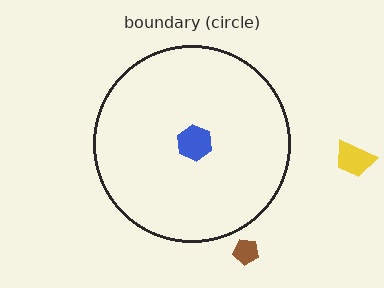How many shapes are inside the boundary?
1 inside, 2 outside.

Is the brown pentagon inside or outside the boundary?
Outside.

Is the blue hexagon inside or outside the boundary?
Inside.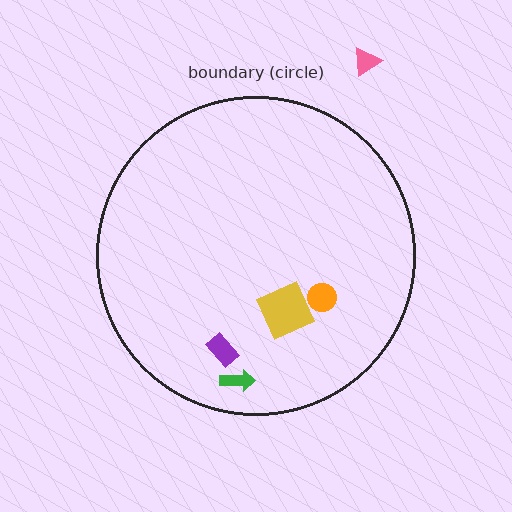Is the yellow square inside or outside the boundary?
Inside.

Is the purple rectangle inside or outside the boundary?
Inside.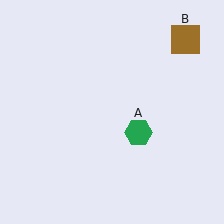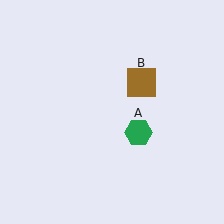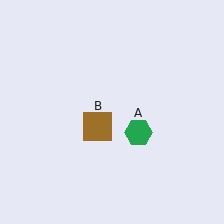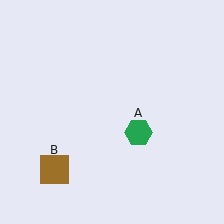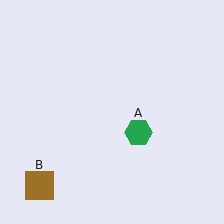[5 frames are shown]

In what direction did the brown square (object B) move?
The brown square (object B) moved down and to the left.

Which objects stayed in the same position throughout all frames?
Green hexagon (object A) remained stationary.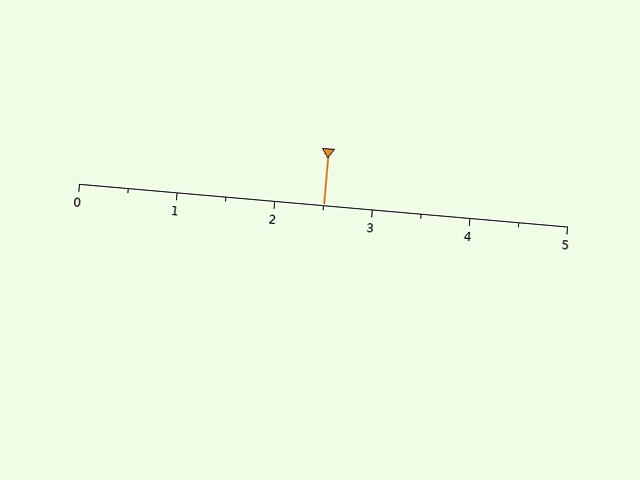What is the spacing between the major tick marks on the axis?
The major ticks are spaced 1 apart.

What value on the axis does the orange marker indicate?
The marker indicates approximately 2.5.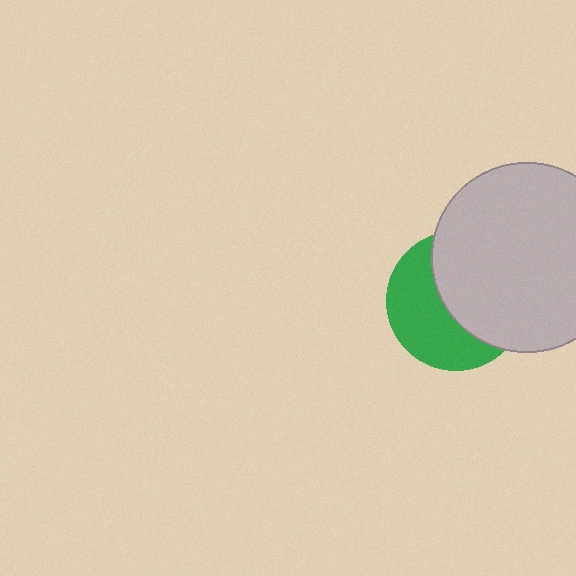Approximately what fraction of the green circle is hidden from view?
Roughly 53% of the green circle is hidden behind the light gray circle.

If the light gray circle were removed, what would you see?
You would see the complete green circle.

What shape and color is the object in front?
The object in front is a light gray circle.